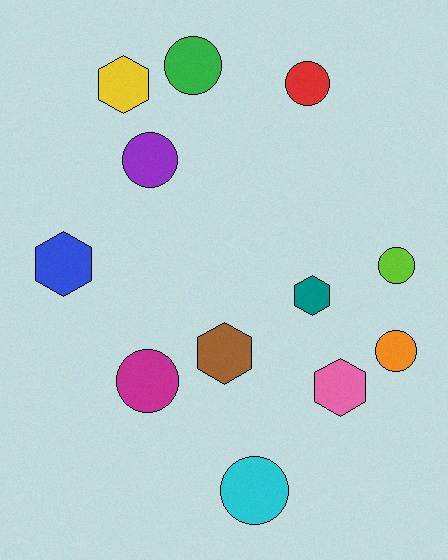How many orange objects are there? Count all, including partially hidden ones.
There is 1 orange object.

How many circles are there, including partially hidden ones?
There are 7 circles.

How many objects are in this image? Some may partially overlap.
There are 12 objects.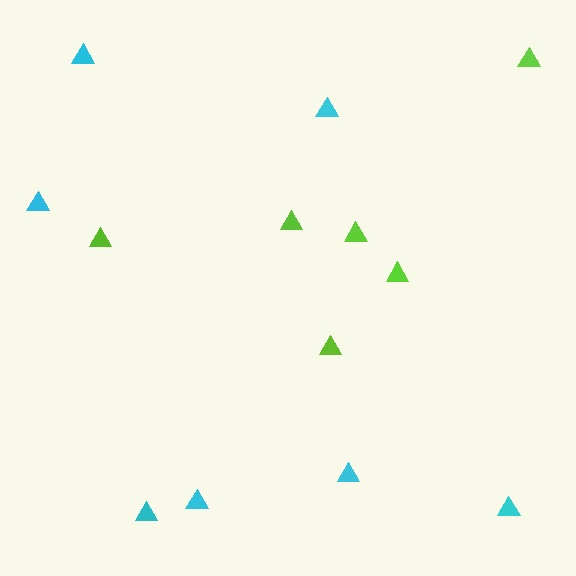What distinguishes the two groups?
There are 2 groups: one group of cyan triangles (7) and one group of lime triangles (6).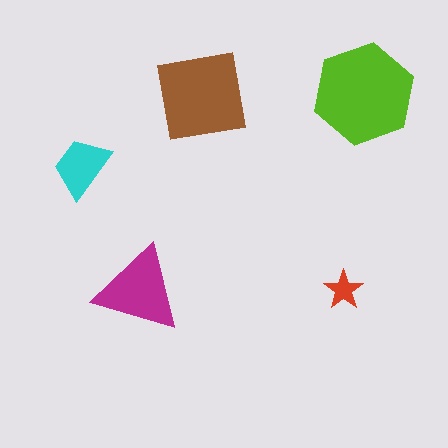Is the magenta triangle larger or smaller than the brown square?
Smaller.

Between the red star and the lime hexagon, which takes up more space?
The lime hexagon.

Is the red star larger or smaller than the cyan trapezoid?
Smaller.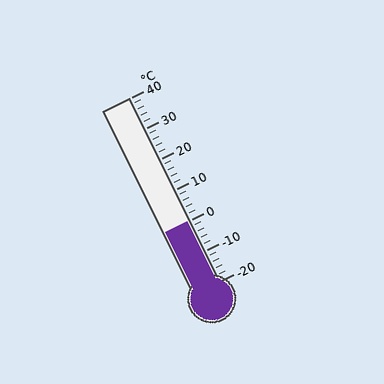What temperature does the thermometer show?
The thermometer shows approximately 0°C.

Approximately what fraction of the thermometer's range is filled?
The thermometer is filled to approximately 35% of its range.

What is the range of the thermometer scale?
The thermometer scale ranges from -20°C to 40°C.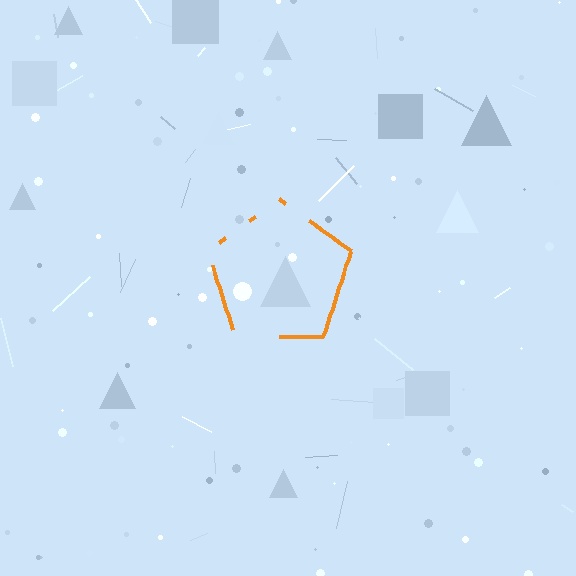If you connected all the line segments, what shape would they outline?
They would outline a pentagon.